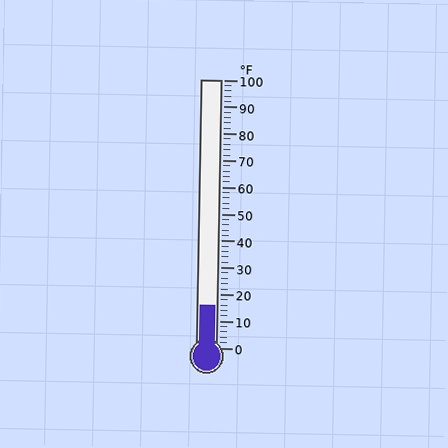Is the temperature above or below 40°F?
The temperature is below 40°F.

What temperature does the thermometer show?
The thermometer shows approximately 16°F.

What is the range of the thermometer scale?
The thermometer scale ranges from 0°F to 100°F.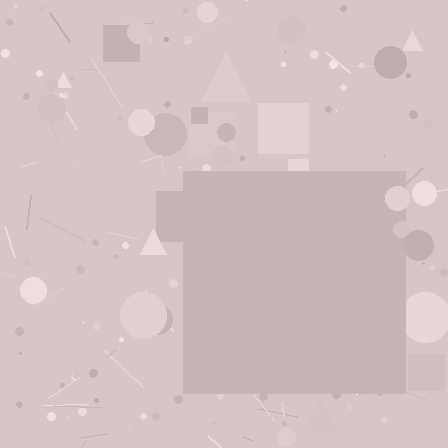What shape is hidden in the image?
A square is hidden in the image.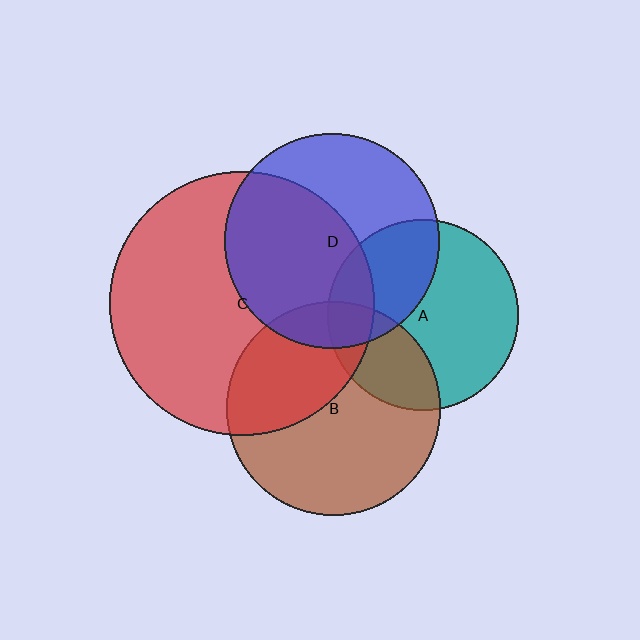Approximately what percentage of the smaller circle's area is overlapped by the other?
Approximately 10%.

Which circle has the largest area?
Circle C (red).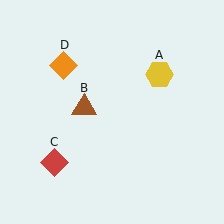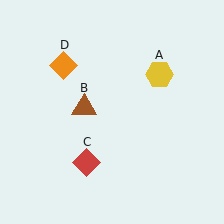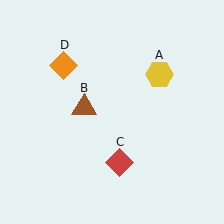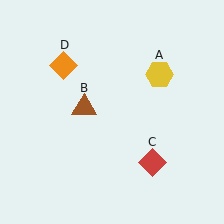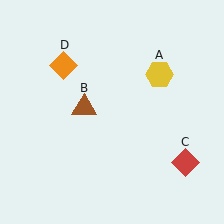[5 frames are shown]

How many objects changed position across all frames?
1 object changed position: red diamond (object C).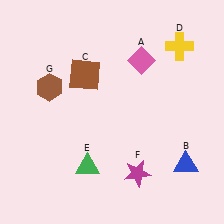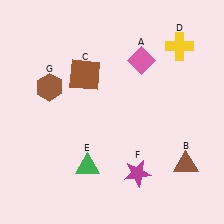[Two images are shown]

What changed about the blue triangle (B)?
In Image 1, B is blue. In Image 2, it changed to brown.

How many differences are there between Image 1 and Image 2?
There is 1 difference between the two images.